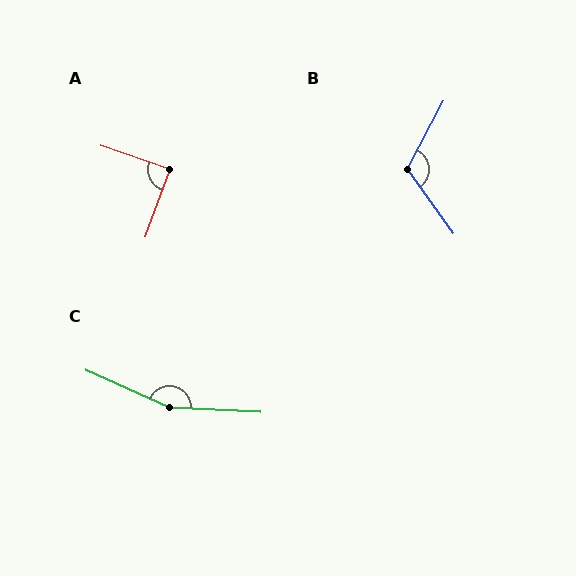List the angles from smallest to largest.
A (88°), B (116°), C (159°).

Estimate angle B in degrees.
Approximately 116 degrees.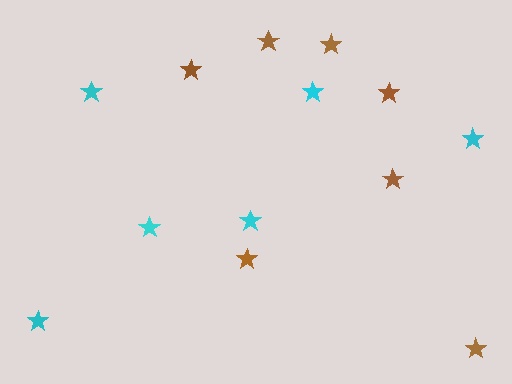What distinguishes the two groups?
There are 2 groups: one group of brown stars (7) and one group of cyan stars (6).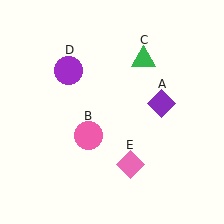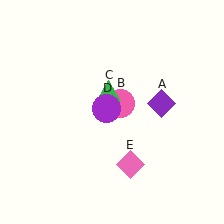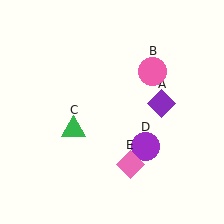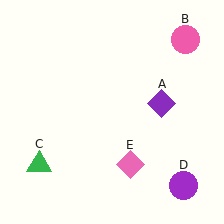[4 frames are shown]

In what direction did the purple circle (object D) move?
The purple circle (object D) moved down and to the right.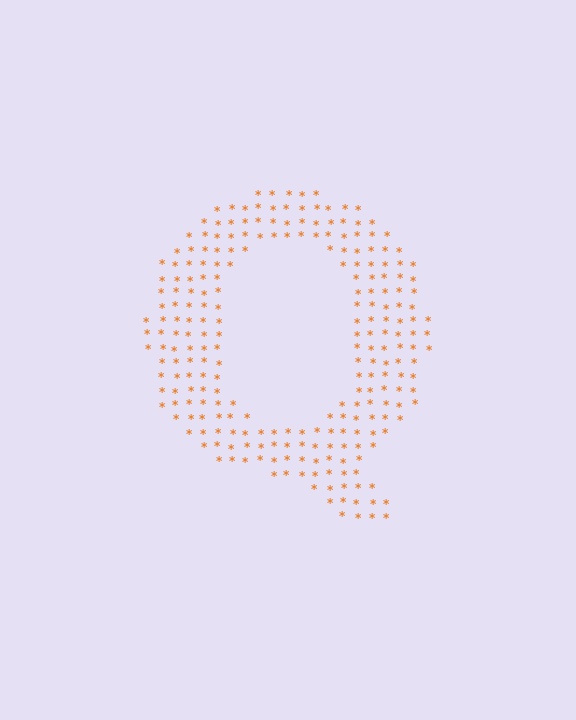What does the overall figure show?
The overall figure shows the letter Q.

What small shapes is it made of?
It is made of small asterisks.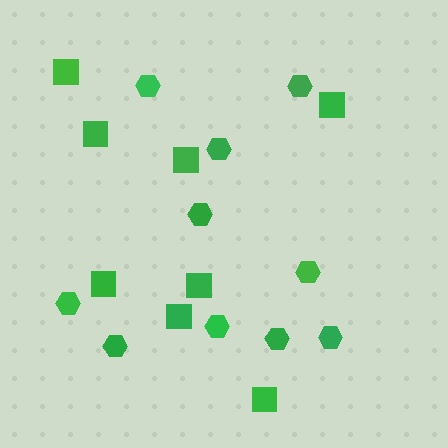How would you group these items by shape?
There are 2 groups: one group of hexagons (10) and one group of squares (8).